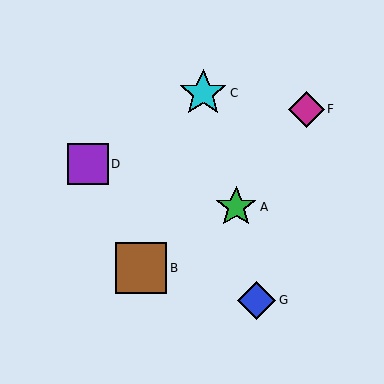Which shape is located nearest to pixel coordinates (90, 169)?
The purple square (labeled D) at (88, 164) is nearest to that location.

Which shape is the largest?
The brown square (labeled B) is the largest.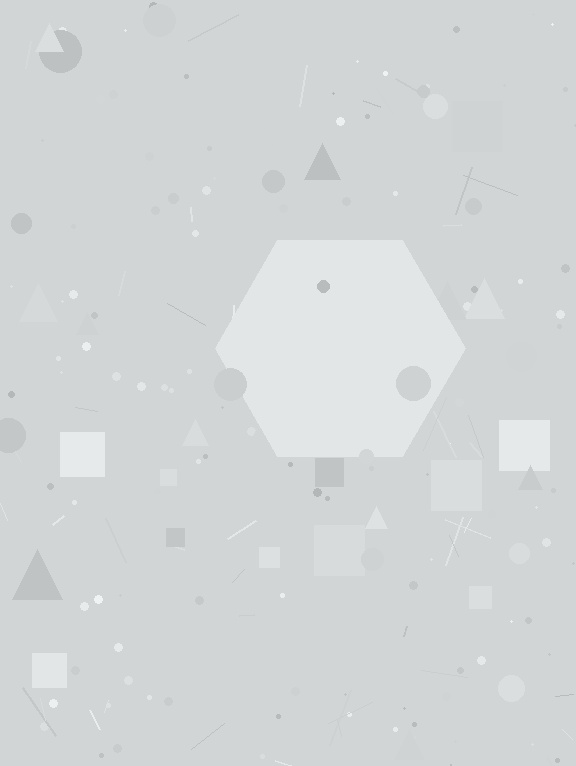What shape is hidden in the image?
A hexagon is hidden in the image.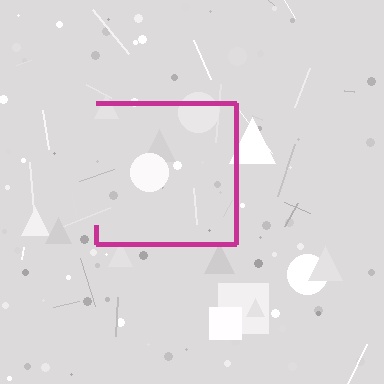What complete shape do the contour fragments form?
The contour fragments form a square.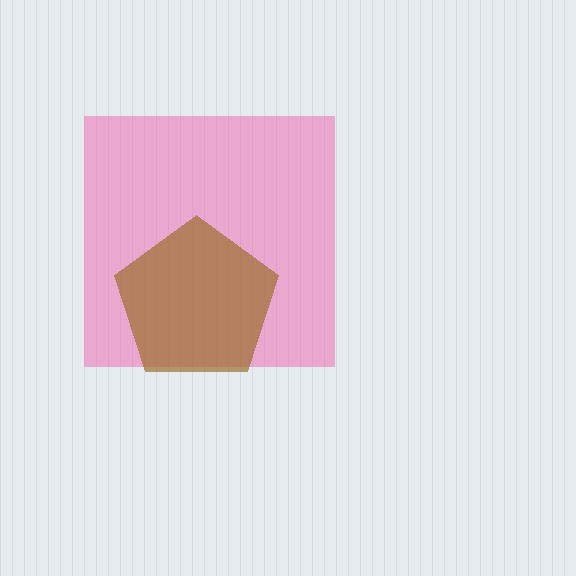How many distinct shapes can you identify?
There are 2 distinct shapes: a pink square, a brown pentagon.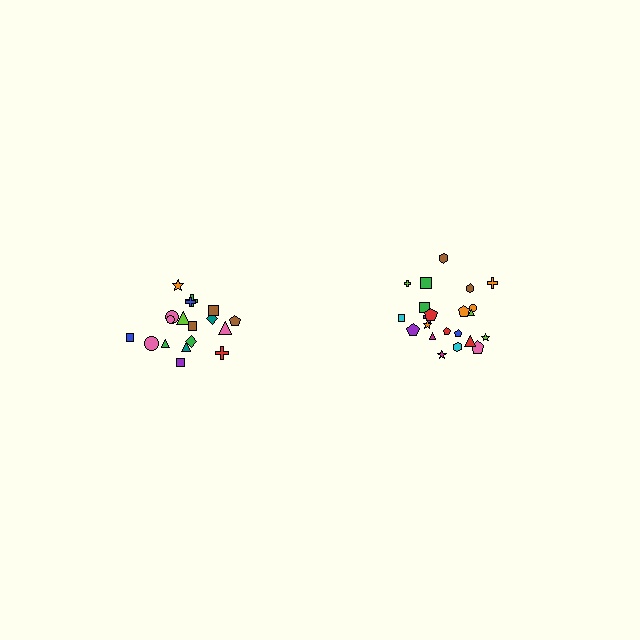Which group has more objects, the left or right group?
The right group.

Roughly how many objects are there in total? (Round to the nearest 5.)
Roughly 40 objects in total.